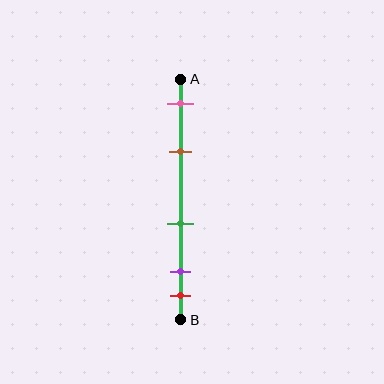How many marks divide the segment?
There are 5 marks dividing the segment.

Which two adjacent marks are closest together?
The purple and red marks are the closest adjacent pair.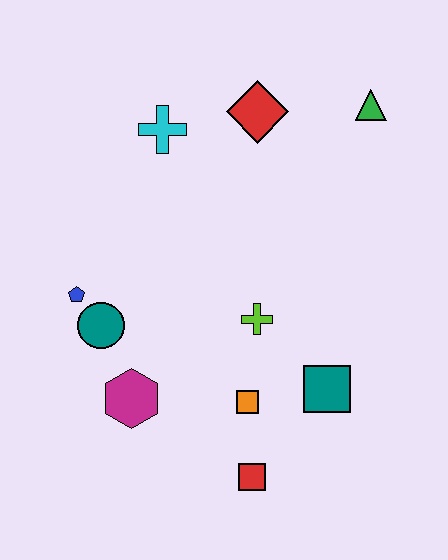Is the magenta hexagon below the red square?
No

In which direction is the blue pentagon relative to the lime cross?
The blue pentagon is to the left of the lime cross.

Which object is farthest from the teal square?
The cyan cross is farthest from the teal square.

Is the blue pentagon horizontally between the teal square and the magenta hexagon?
No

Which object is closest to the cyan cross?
The red diamond is closest to the cyan cross.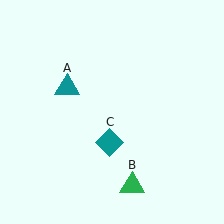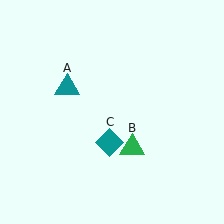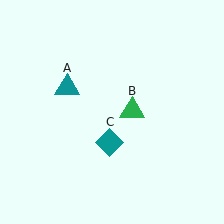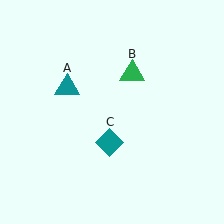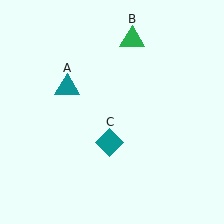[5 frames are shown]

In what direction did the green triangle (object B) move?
The green triangle (object B) moved up.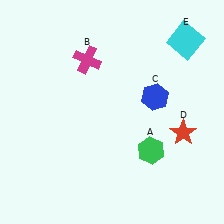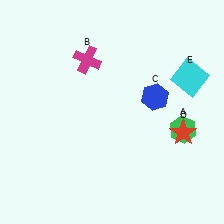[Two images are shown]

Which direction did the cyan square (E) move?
The cyan square (E) moved down.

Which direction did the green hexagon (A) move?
The green hexagon (A) moved right.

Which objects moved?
The objects that moved are: the green hexagon (A), the cyan square (E).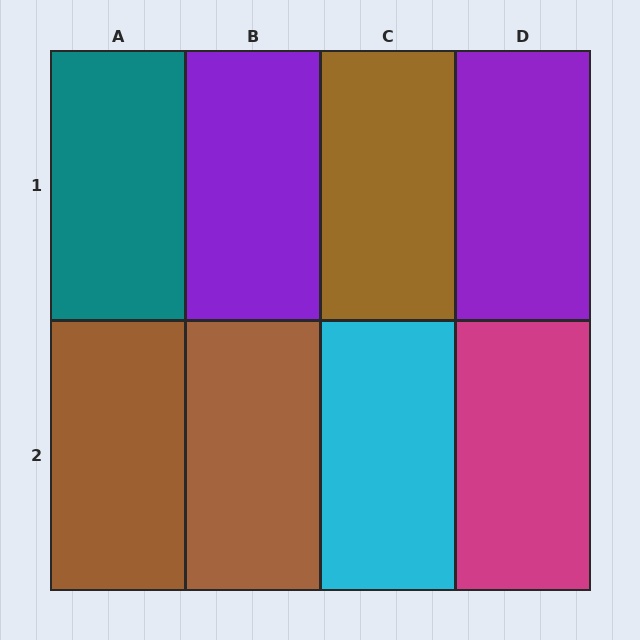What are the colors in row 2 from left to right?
Brown, brown, cyan, magenta.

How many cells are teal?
1 cell is teal.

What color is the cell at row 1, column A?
Teal.